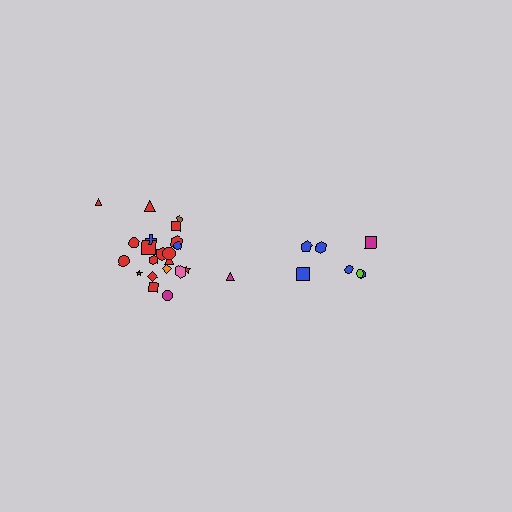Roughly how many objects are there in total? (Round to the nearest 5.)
Roughly 30 objects in total.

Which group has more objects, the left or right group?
The left group.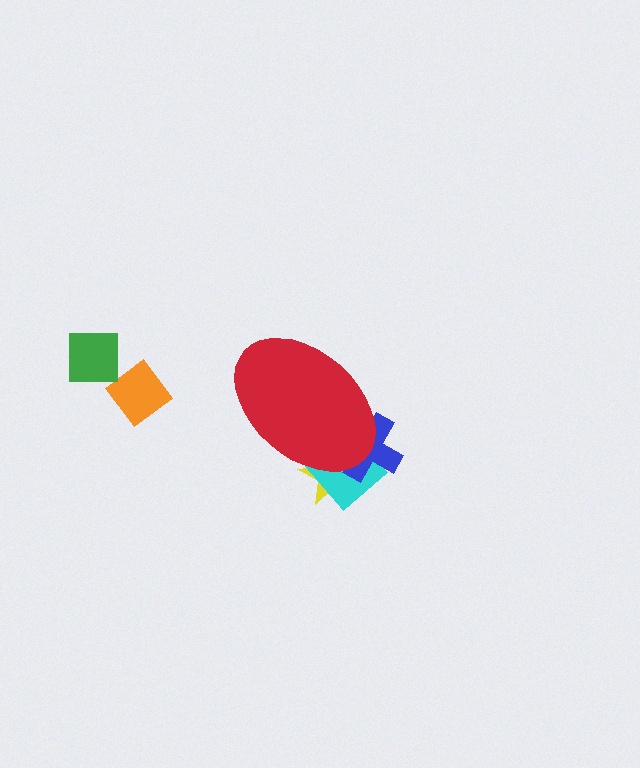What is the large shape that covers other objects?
A red ellipse.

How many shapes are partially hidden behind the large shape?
3 shapes are partially hidden.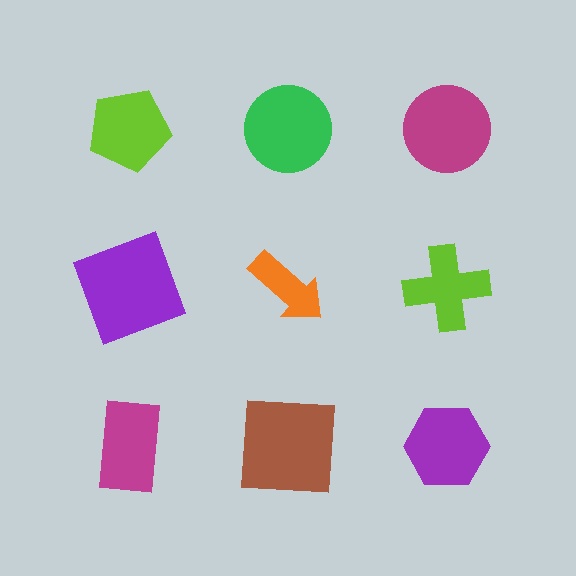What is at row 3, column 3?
A purple hexagon.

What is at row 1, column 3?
A magenta circle.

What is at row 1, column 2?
A green circle.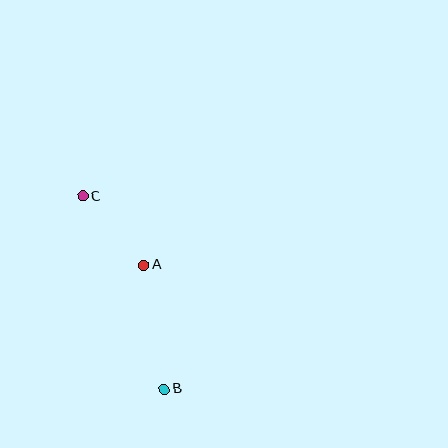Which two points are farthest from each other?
Points B and C are farthest from each other.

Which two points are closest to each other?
Points A and C are closest to each other.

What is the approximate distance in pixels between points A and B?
The distance between A and B is approximately 126 pixels.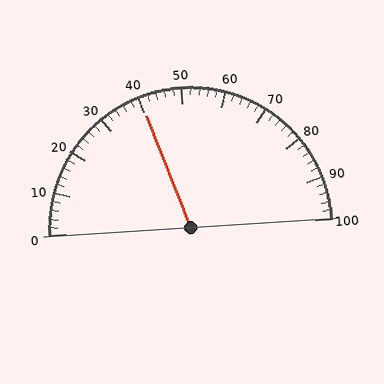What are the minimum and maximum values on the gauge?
The gauge ranges from 0 to 100.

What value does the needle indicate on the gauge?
The needle indicates approximately 40.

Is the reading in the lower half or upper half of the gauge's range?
The reading is in the lower half of the range (0 to 100).